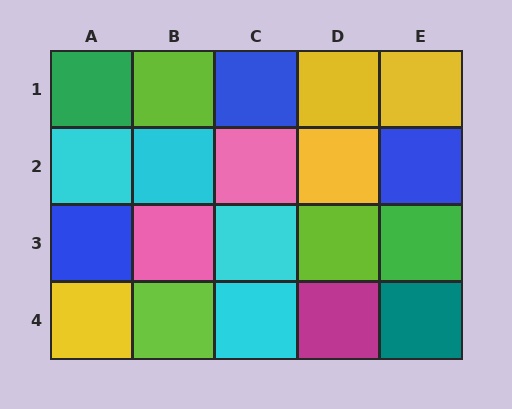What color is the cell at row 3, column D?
Lime.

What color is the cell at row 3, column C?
Cyan.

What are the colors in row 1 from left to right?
Green, lime, blue, yellow, yellow.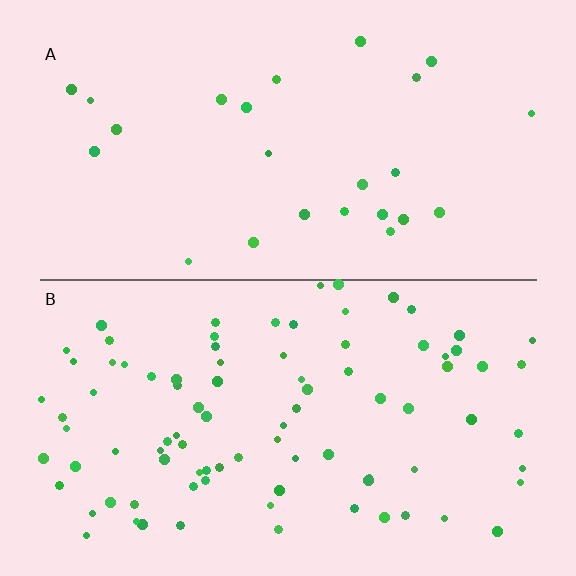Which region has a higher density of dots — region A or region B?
B (the bottom).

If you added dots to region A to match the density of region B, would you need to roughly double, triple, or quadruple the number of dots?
Approximately quadruple.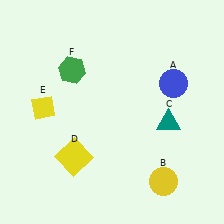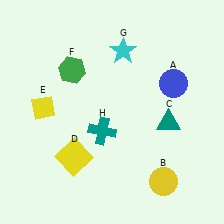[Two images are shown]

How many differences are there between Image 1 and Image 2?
There are 2 differences between the two images.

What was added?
A cyan star (G), a teal cross (H) were added in Image 2.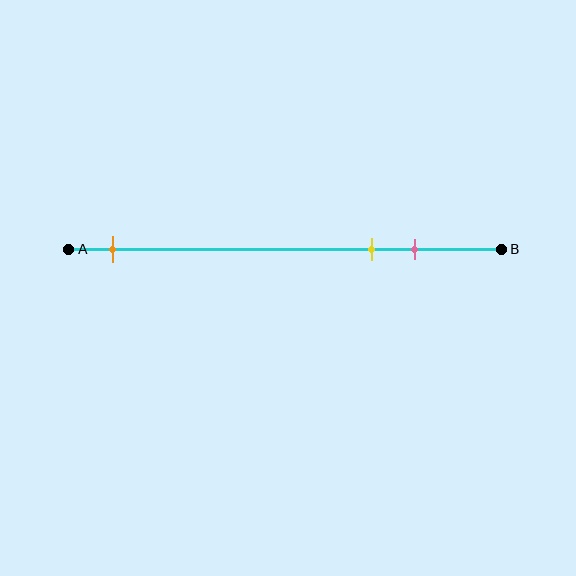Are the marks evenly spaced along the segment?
No, the marks are not evenly spaced.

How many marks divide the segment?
There are 3 marks dividing the segment.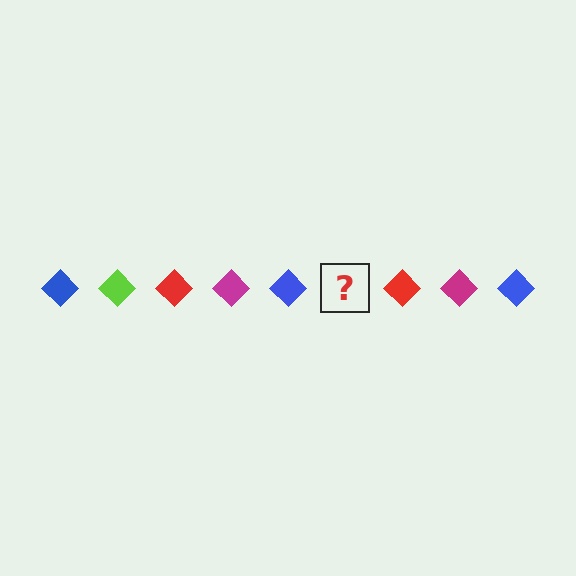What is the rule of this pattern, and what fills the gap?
The rule is that the pattern cycles through blue, lime, red, magenta diamonds. The gap should be filled with a lime diamond.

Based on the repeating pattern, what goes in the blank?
The blank should be a lime diamond.